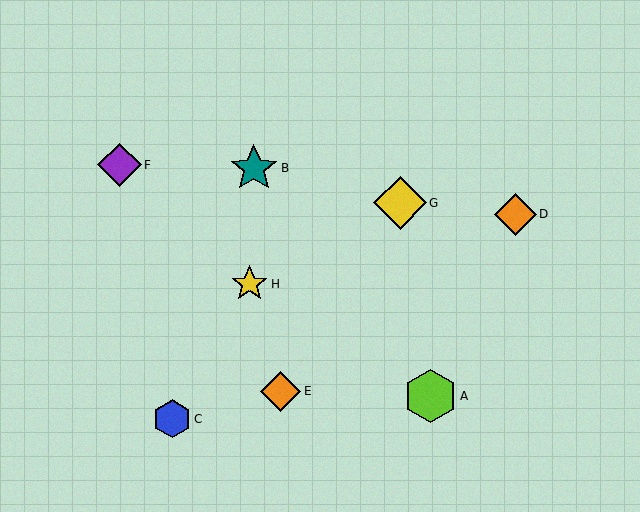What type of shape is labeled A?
Shape A is a lime hexagon.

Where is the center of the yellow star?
The center of the yellow star is at (250, 284).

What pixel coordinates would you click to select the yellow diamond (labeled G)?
Click at (400, 203) to select the yellow diamond G.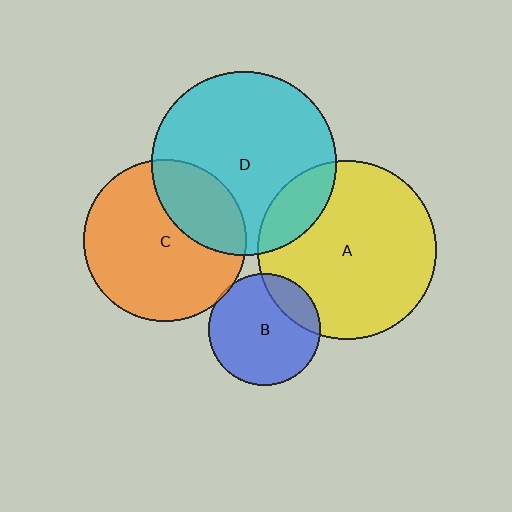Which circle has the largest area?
Circle D (cyan).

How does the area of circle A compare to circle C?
Approximately 1.2 times.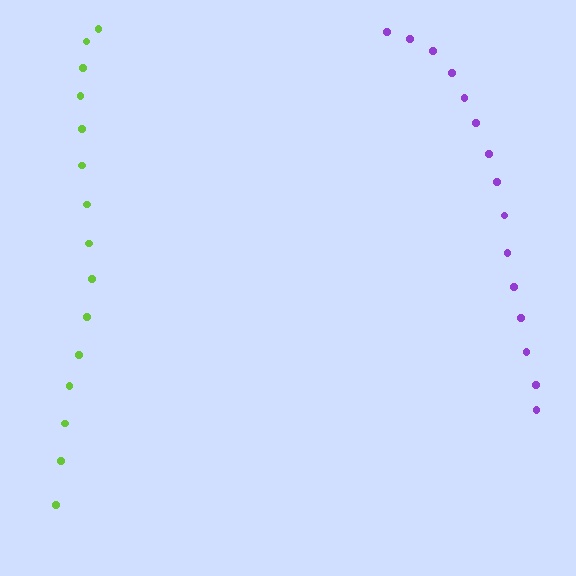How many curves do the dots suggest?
There are 2 distinct paths.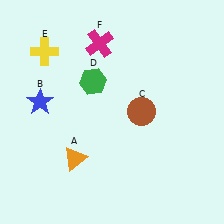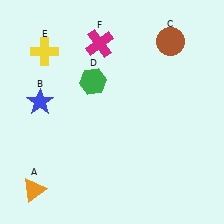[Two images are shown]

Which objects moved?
The objects that moved are: the orange triangle (A), the brown circle (C).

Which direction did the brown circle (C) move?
The brown circle (C) moved up.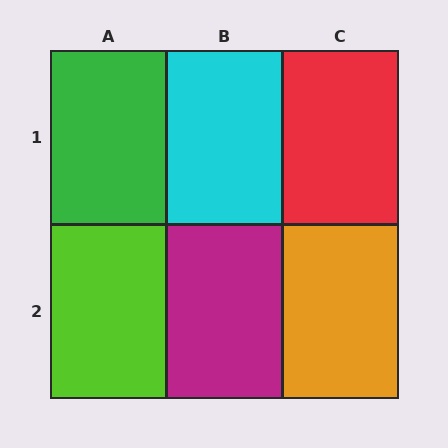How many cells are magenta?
1 cell is magenta.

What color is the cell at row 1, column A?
Green.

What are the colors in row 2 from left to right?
Lime, magenta, orange.